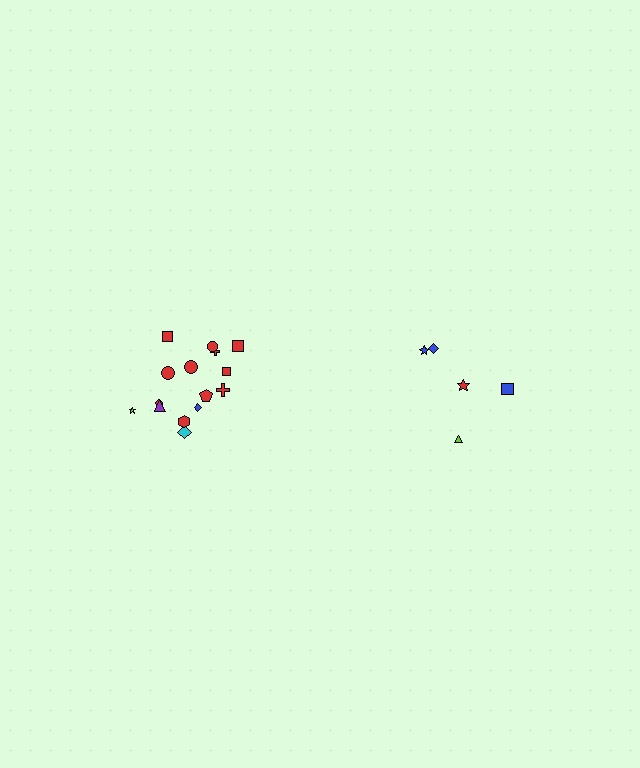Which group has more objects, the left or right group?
The left group.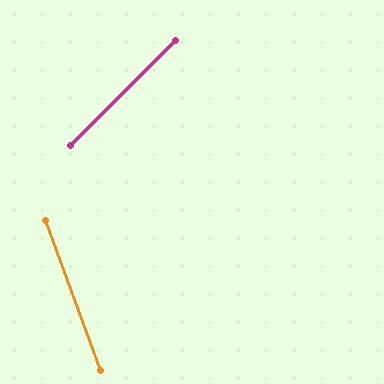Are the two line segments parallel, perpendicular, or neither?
Neither parallel nor perpendicular — they differ by about 65°.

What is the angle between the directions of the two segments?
Approximately 65 degrees.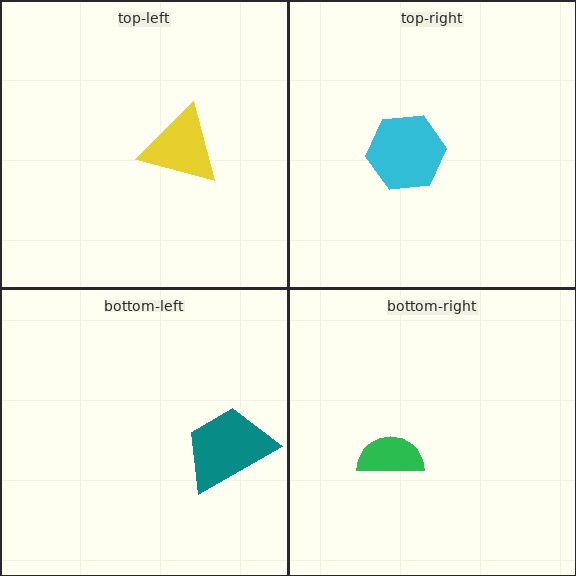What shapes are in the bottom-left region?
The teal trapezoid.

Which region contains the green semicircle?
The bottom-right region.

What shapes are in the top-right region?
The cyan hexagon.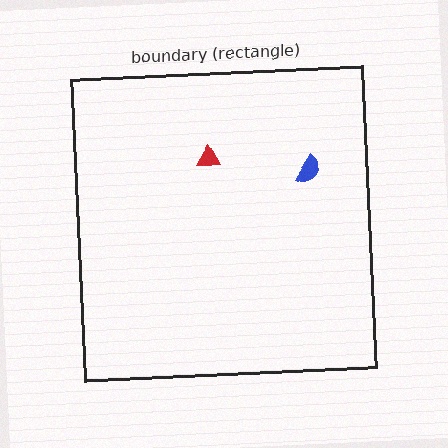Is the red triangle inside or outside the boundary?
Inside.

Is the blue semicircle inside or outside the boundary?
Inside.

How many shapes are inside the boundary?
2 inside, 0 outside.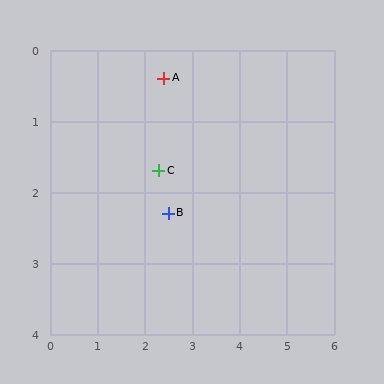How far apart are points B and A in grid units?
Points B and A are about 1.9 grid units apart.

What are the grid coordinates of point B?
Point B is at approximately (2.5, 2.3).